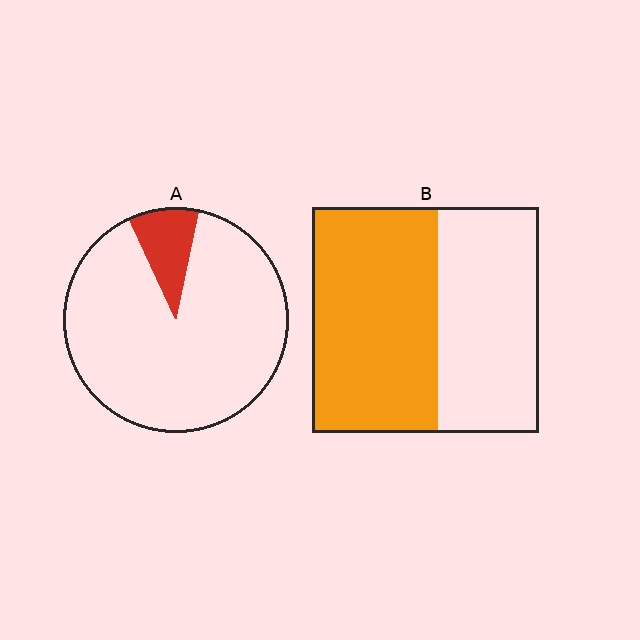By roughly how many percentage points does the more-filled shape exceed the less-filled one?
By roughly 45 percentage points (B over A).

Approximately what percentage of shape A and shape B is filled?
A is approximately 10% and B is approximately 55%.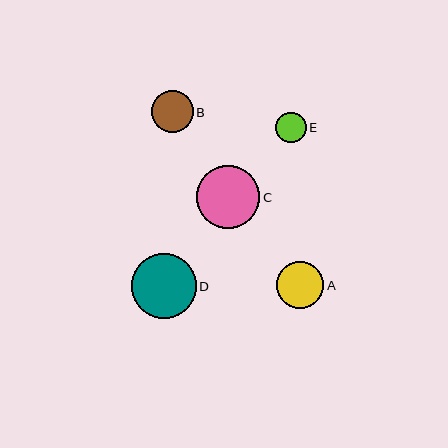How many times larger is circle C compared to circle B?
Circle C is approximately 1.5 times the size of circle B.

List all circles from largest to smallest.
From largest to smallest: D, C, A, B, E.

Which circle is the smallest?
Circle E is the smallest with a size of approximately 31 pixels.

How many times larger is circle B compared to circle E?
Circle B is approximately 1.4 times the size of circle E.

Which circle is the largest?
Circle D is the largest with a size of approximately 65 pixels.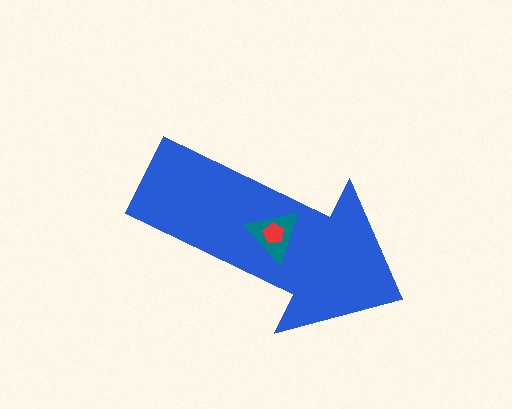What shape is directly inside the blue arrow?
The teal triangle.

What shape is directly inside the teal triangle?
The red pentagon.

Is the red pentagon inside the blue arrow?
Yes.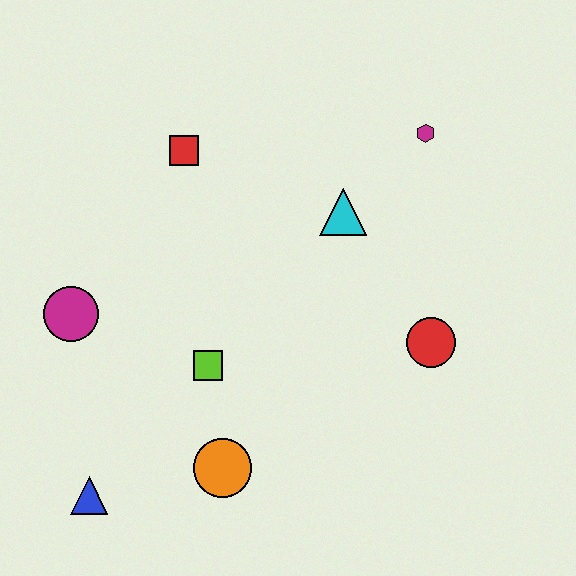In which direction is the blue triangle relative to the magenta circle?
The blue triangle is below the magenta circle.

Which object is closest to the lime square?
The orange circle is closest to the lime square.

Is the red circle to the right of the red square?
Yes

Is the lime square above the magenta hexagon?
No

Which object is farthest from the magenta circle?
The magenta hexagon is farthest from the magenta circle.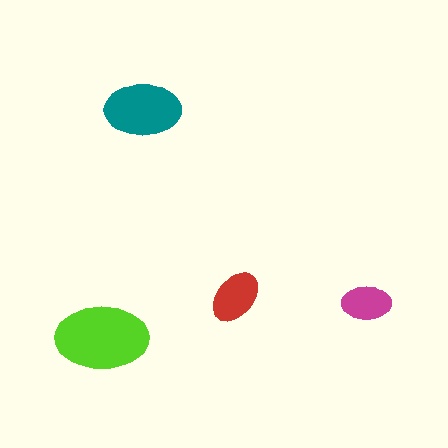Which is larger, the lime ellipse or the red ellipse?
The lime one.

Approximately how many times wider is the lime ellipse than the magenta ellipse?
About 2 times wider.